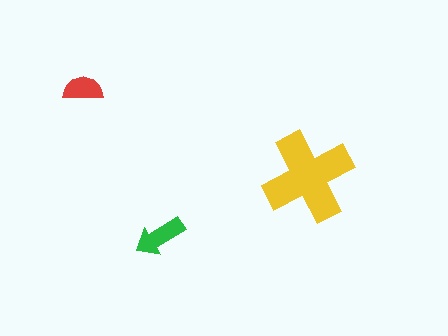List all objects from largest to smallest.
The yellow cross, the green arrow, the red semicircle.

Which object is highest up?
The red semicircle is topmost.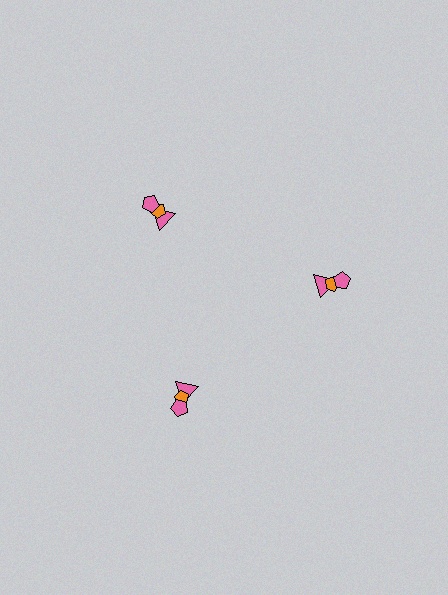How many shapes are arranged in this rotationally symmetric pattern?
There are 9 shapes, arranged in 3 groups of 3.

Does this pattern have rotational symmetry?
Yes, this pattern has 3-fold rotational symmetry. It looks the same after rotating 120 degrees around the center.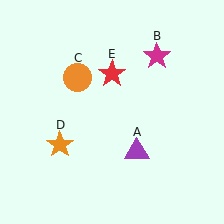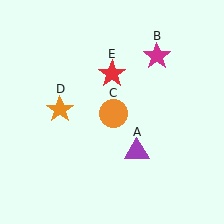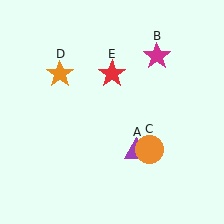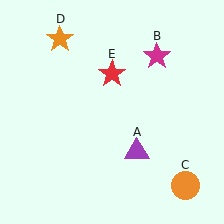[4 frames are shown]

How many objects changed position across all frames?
2 objects changed position: orange circle (object C), orange star (object D).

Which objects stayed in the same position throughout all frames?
Purple triangle (object A) and magenta star (object B) and red star (object E) remained stationary.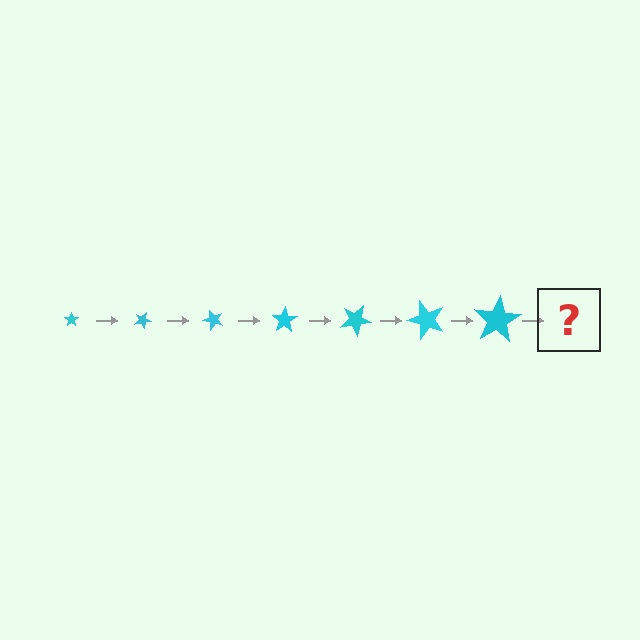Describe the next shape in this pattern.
It should be a star, larger than the previous one and rotated 175 degrees from the start.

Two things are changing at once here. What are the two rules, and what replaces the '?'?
The two rules are that the star grows larger each step and it rotates 25 degrees each step. The '?' should be a star, larger than the previous one and rotated 175 degrees from the start.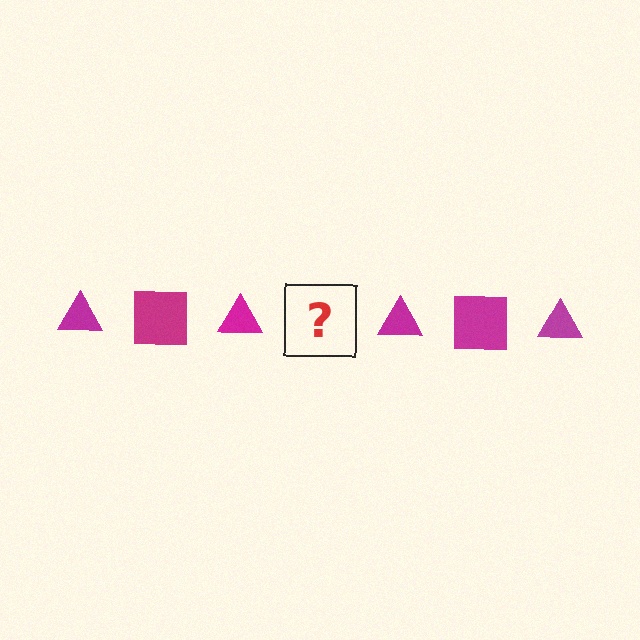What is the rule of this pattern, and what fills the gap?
The rule is that the pattern cycles through triangle, square shapes in magenta. The gap should be filled with a magenta square.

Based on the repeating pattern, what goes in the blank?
The blank should be a magenta square.